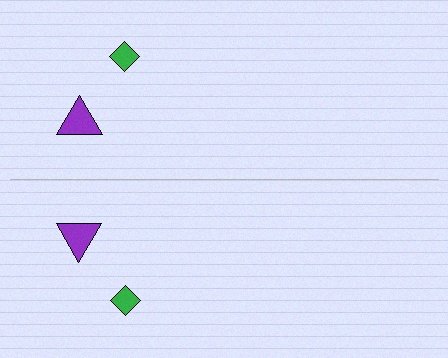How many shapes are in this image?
There are 4 shapes in this image.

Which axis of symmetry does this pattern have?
The pattern has a horizontal axis of symmetry running through the center of the image.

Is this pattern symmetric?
Yes, this pattern has bilateral (reflection) symmetry.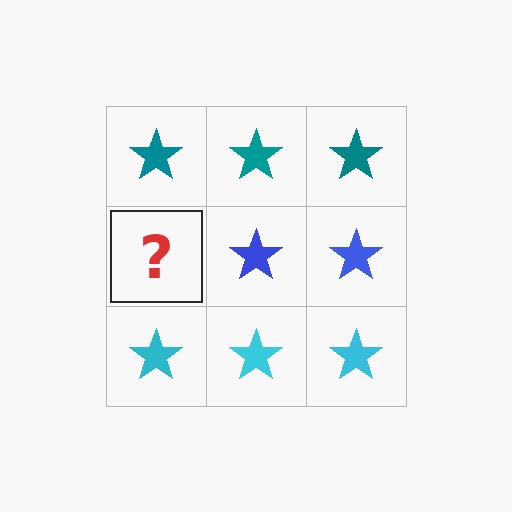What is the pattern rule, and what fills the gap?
The rule is that each row has a consistent color. The gap should be filled with a blue star.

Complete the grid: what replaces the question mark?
The question mark should be replaced with a blue star.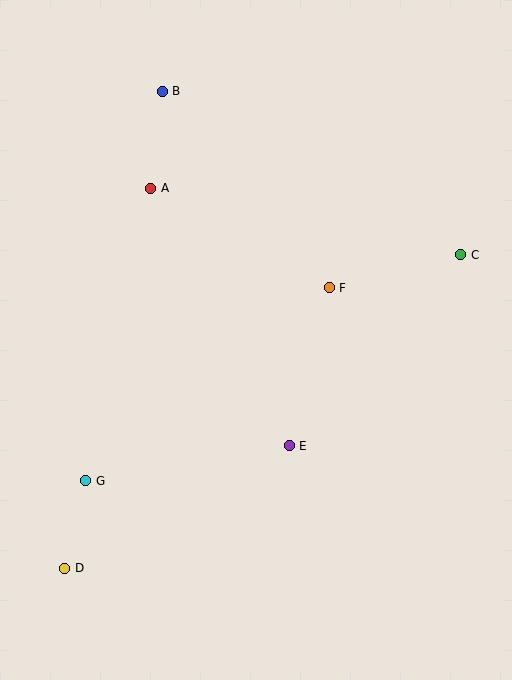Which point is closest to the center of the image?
Point F at (329, 288) is closest to the center.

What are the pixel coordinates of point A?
Point A is at (151, 188).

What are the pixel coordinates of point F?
Point F is at (329, 288).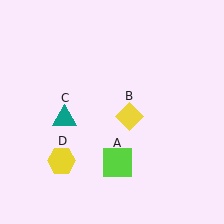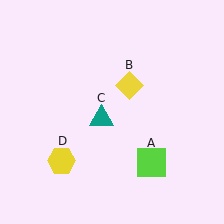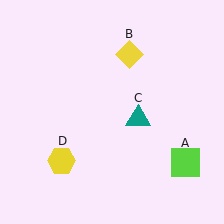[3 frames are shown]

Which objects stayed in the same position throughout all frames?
Yellow hexagon (object D) remained stationary.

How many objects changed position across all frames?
3 objects changed position: lime square (object A), yellow diamond (object B), teal triangle (object C).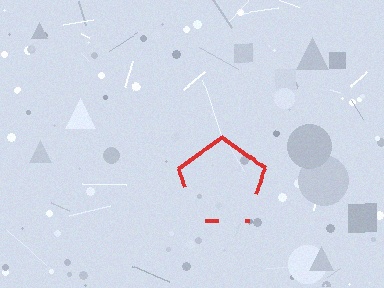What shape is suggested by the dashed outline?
The dashed outline suggests a pentagon.